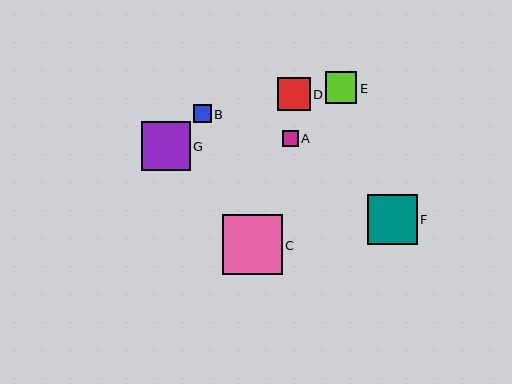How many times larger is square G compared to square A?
Square G is approximately 3.1 times the size of square A.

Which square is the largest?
Square C is the largest with a size of approximately 59 pixels.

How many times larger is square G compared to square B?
Square G is approximately 2.7 times the size of square B.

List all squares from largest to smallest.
From largest to smallest: C, F, G, D, E, B, A.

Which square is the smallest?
Square A is the smallest with a size of approximately 16 pixels.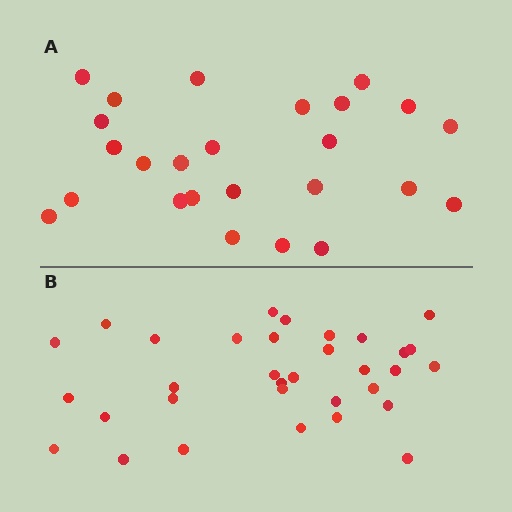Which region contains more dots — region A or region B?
Region B (the bottom region) has more dots.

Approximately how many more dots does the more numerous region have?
Region B has roughly 8 or so more dots than region A.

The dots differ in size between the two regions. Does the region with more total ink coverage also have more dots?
No. Region A has more total ink coverage because its dots are larger, but region B actually contains more individual dots. Total area can be misleading — the number of items is what matters here.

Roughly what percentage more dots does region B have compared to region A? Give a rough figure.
About 30% more.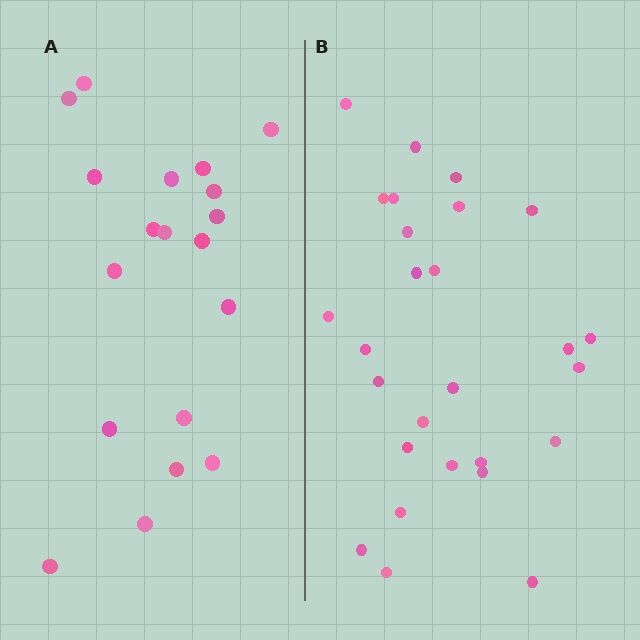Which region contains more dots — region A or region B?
Region B (the right region) has more dots.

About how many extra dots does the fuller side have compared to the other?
Region B has roughly 8 or so more dots than region A.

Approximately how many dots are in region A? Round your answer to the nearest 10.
About 20 dots. (The exact count is 19, which rounds to 20.)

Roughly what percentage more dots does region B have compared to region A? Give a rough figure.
About 40% more.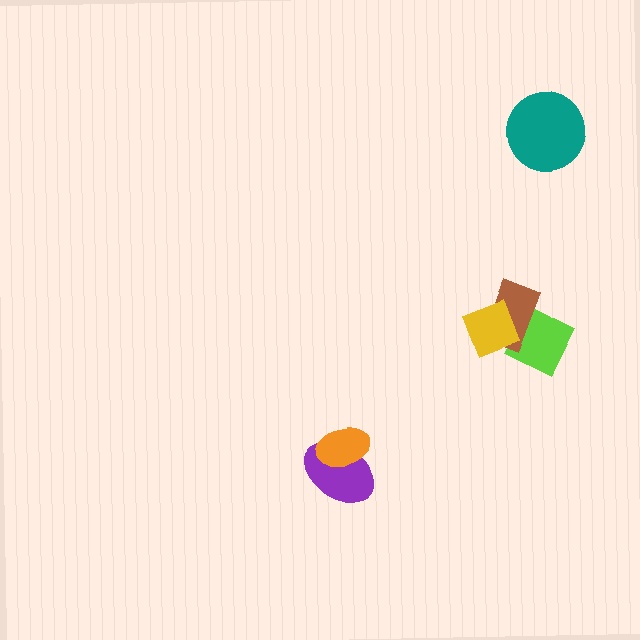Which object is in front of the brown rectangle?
The yellow diamond is in front of the brown rectangle.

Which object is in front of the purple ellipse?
The orange ellipse is in front of the purple ellipse.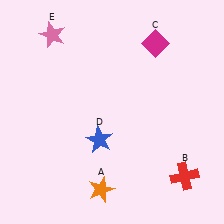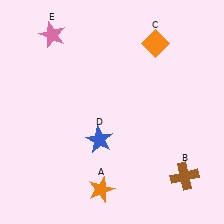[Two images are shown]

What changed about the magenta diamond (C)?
In Image 1, C is magenta. In Image 2, it changed to orange.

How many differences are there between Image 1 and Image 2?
There are 2 differences between the two images.